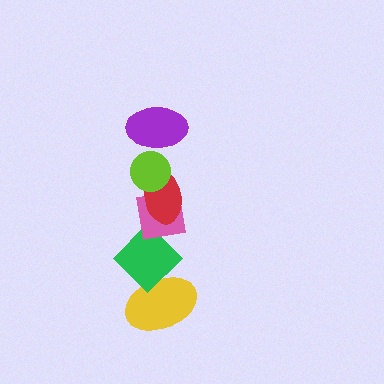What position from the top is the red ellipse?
The red ellipse is 3rd from the top.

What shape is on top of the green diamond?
The pink square is on top of the green diamond.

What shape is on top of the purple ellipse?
The lime circle is on top of the purple ellipse.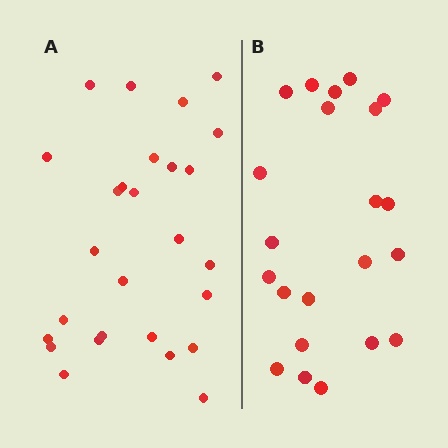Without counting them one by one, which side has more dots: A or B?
Region A (the left region) has more dots.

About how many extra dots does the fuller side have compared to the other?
Region A has about 5 more dots than region B.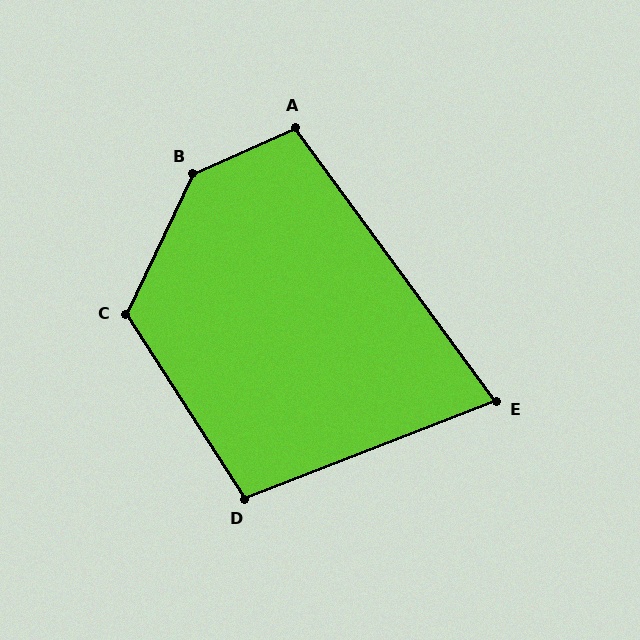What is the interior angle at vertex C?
Approximately 122 degrees (obtuse).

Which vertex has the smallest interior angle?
E, at approximately 75 degrees.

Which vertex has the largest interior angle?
B, at approximately 139 degrees.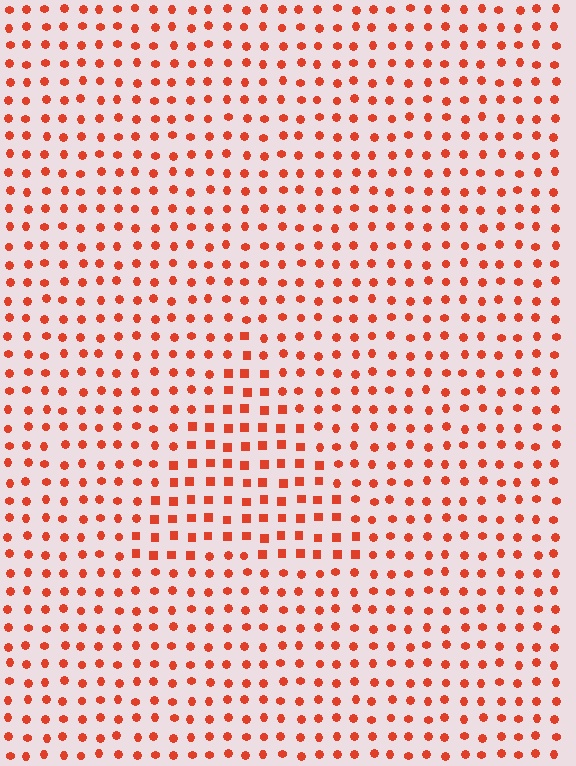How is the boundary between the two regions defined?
The boundary is defined by a change in element shape: squares inside vs. circles outside. All elements share the same color and spacing.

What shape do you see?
I see a triangle.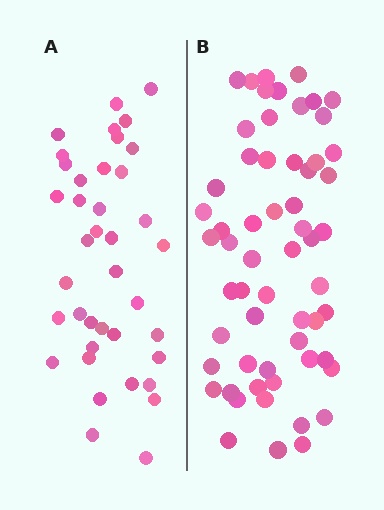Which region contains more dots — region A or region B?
Region B (the right region) has more dots.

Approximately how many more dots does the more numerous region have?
Region B has approximately 20 more dots than region A.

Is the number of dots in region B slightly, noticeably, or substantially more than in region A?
Region B has substantially more. The ratio is roughly 1.5 to 1.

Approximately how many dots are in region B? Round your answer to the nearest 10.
About 60 dots. (The exact count is 59, which rounds to 60.)